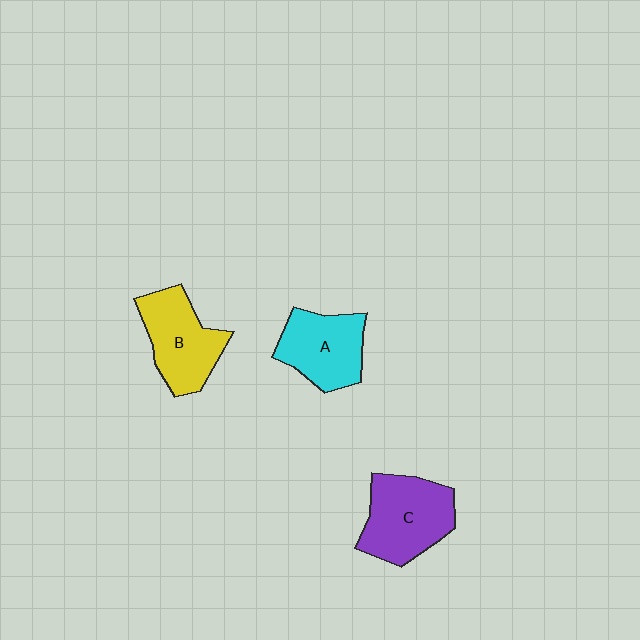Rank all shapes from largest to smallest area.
From largest to smallest: C (purple), B (yellow), A (cyan).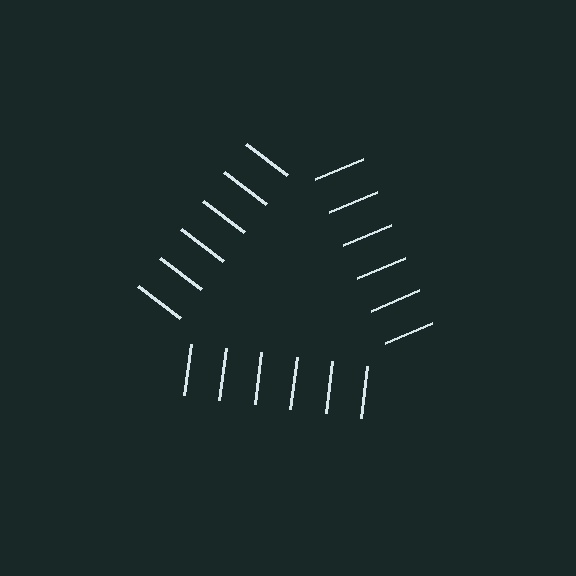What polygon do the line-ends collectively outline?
An illusory triangle — the line segments terminate on its edges but no continuous stroke is drawn.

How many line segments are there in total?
18 — 6 along each of the 3 edges.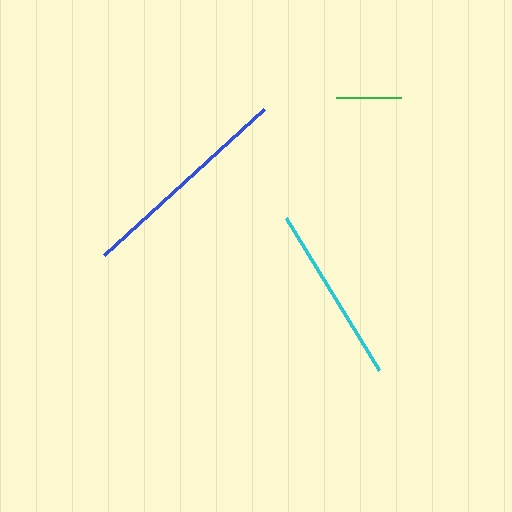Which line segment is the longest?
The blue line is the longest at approximately 217 pixels.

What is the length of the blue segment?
The blue segment is approximately 217 pixels long.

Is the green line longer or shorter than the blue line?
The blue line is longer than the green line.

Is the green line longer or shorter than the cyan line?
The cyan line is longer than the green line.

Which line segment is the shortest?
The green line is the shortest at approximately 65 pixels.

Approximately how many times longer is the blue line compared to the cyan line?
The blue line is approximately 1.2 times the length of the cyan line.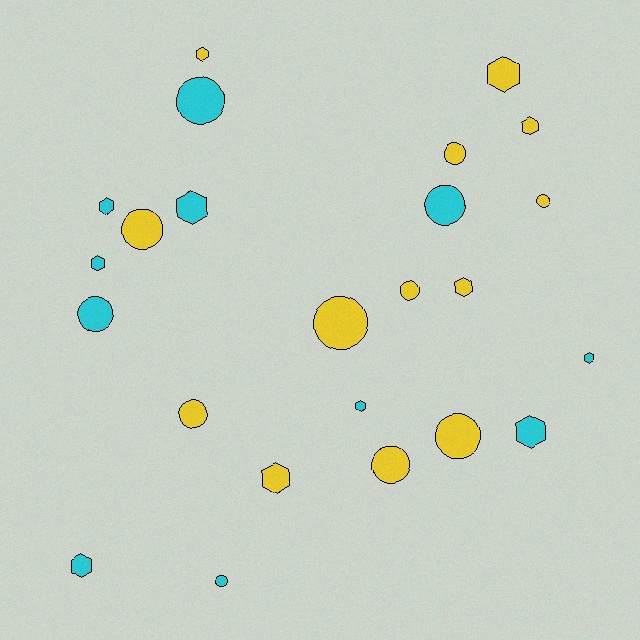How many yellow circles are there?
There are 8 yellow circles.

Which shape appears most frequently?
Hexagon, with 12 objects.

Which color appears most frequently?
Yellow, with 13 objects.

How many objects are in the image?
There are 24 objects.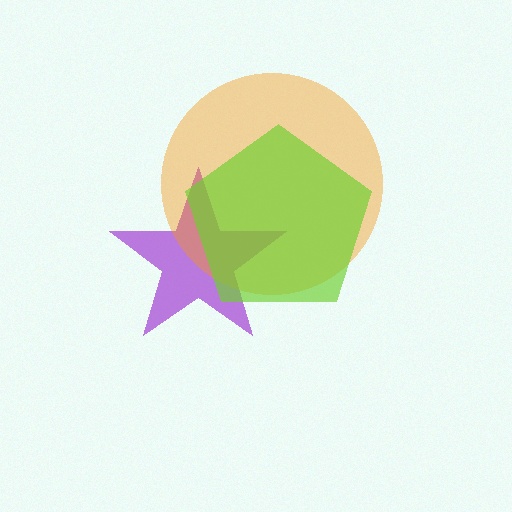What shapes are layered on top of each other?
The layered shapes are: a purple star, an orange circle, a lime pentagon.